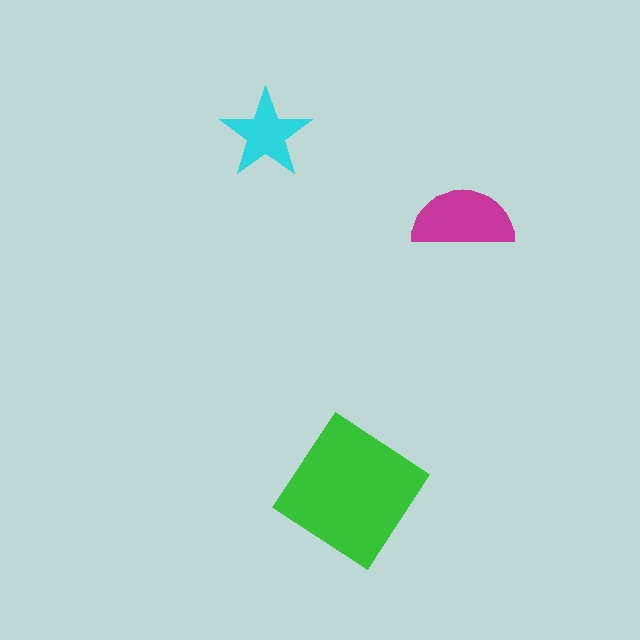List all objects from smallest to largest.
The cyan star, the magenta semicircle, the green diamond.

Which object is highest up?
The cyan star is topmost.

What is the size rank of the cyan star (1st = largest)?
3rd.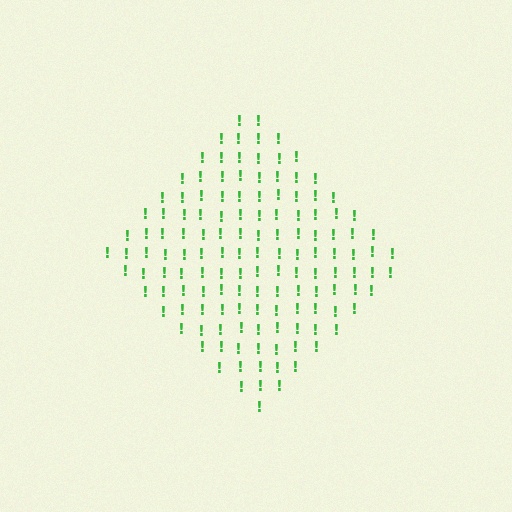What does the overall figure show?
The overall figure shows a diamond.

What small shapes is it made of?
It is made of small exclamation marks.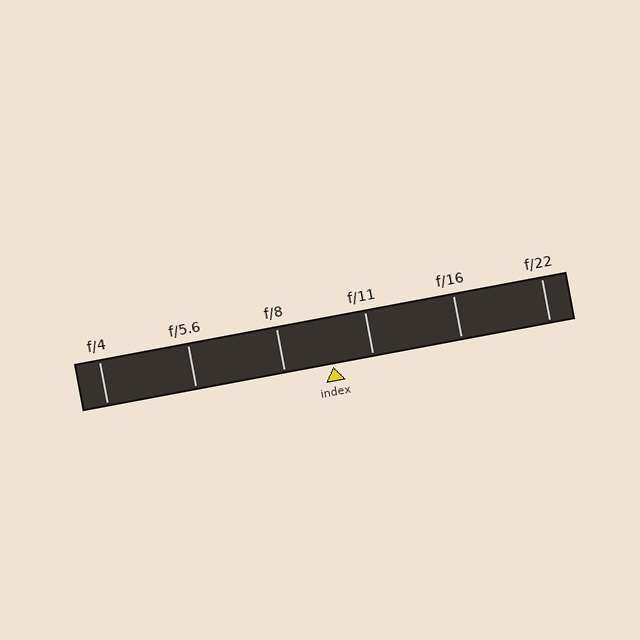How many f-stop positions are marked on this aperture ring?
There are 6 f-stop positions marked.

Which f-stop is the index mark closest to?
The index mark is closest to f/11.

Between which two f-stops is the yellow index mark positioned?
The index mark is between f/8 and f/11.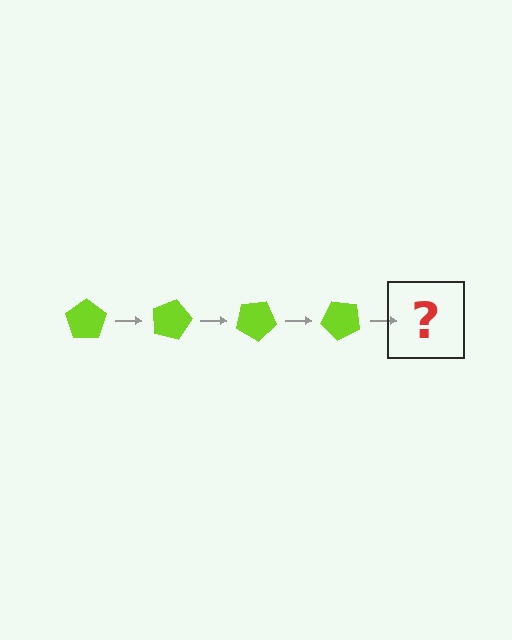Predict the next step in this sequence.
The next step is a lime pentagon rotated 60 degrees.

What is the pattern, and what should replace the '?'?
The pattern is that the pentagon rotates 15 degrees each step. The '?' should be a lime pentagon rotated 60 degrees.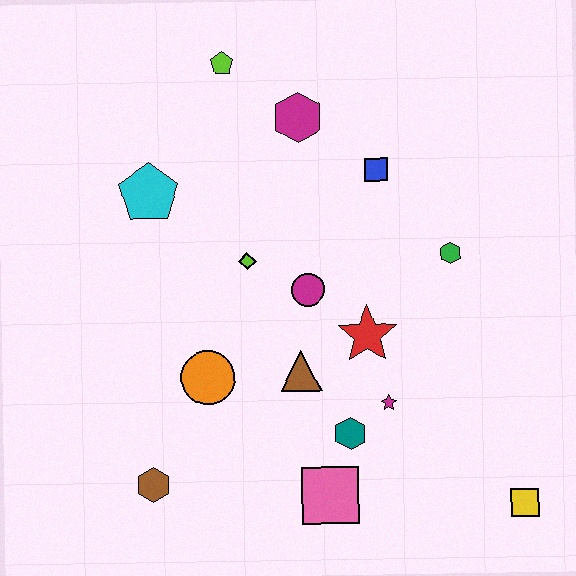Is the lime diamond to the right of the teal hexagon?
No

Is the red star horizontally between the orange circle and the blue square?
Yes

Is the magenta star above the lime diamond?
No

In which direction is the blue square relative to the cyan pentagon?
The blue square is to the right of the cyan pentagon.